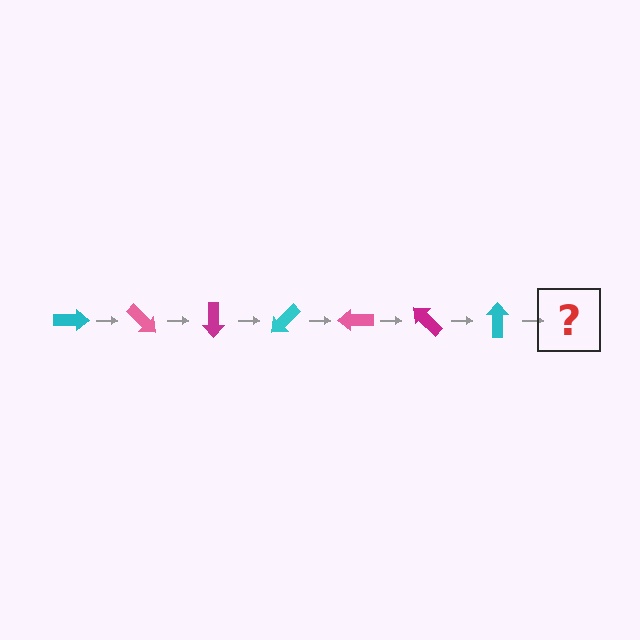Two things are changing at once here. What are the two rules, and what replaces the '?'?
The two rules are that it rotates 45 degrees each step and the color cycles through cyan, pink, and magenta. The '?' should be a pink arrow, rotated 315 degrees from the start.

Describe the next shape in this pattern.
It should be a pink arrow, rotated 315 degrees from the start.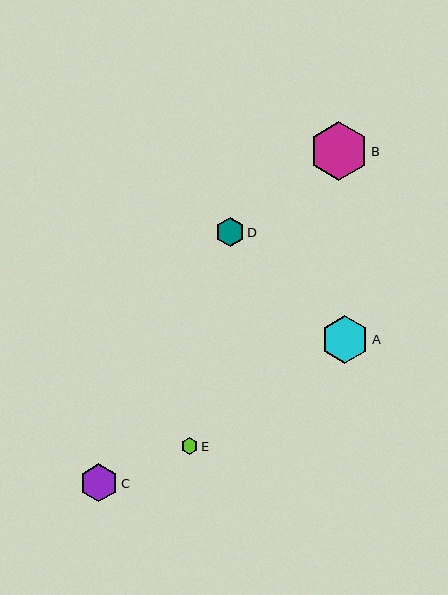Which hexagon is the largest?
Hexagon B is the largest with a size of approximately 59 pixels.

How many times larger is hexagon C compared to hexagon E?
Hexagon C is approximately 2.3 times the size of hexagon E.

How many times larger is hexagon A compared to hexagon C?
Hexagon A is approximately 1.3 times the size of hexagon C.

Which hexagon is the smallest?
Hexagon E is the smallest with a size of approximately 16 pixels.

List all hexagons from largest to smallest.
From largest to smallest: B, A, C, D, E.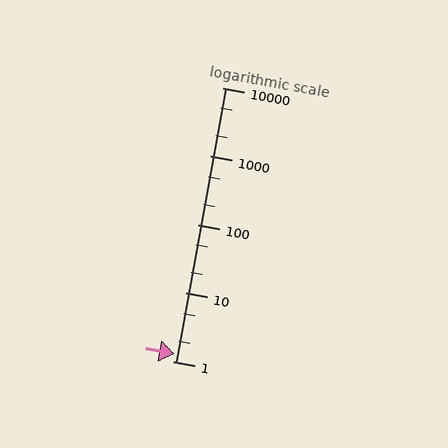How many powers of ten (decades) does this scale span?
The scale spans 4 decades, from 1 to 10000.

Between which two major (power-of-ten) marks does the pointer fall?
The pointer is between 1 and 10.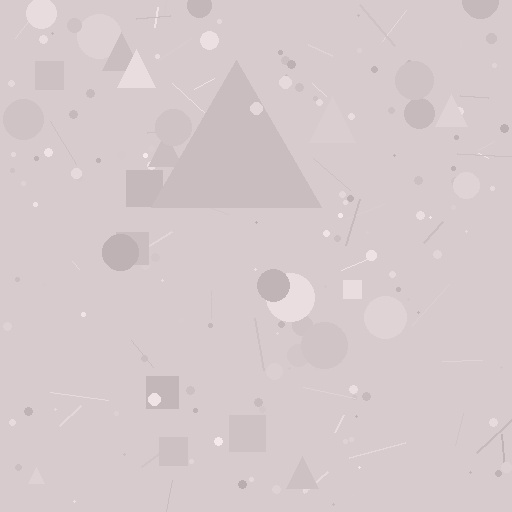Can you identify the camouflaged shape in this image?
The camouflaged shape is a triangle.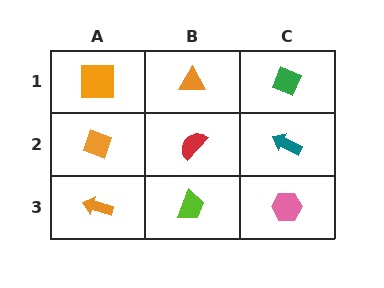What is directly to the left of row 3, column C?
A lime trapezoid.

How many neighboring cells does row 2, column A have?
3.